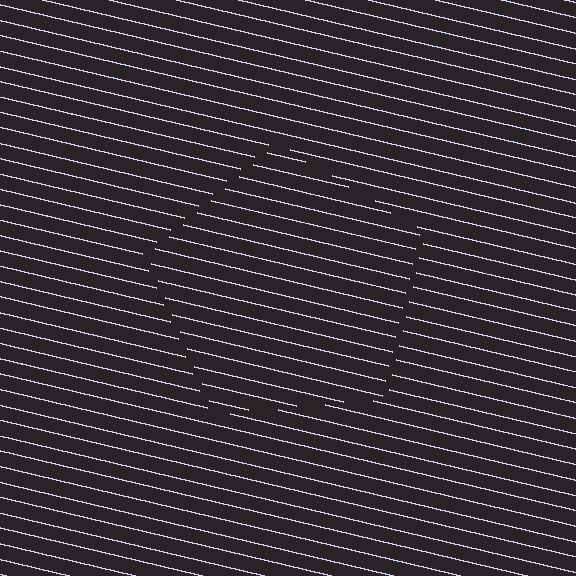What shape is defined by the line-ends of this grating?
An illusory pentagon. The interior of the shape contains the same grating, shifted by half a period — the contour is defined by the phase discontinuity where line-ends from the inner and outer gratings abut.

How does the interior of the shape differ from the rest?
The interior of the shape contains the same grating, shifted by half a period — the contour is defined by the phase discontinuity where line-ends from the inner and outer gratings abut.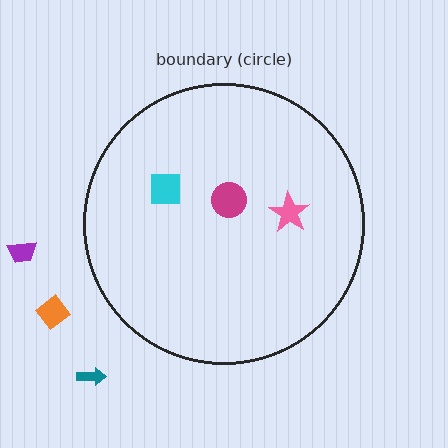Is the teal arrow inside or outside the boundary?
Outside.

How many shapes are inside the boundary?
3 inside, 3 outside.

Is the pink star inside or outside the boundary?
Inside.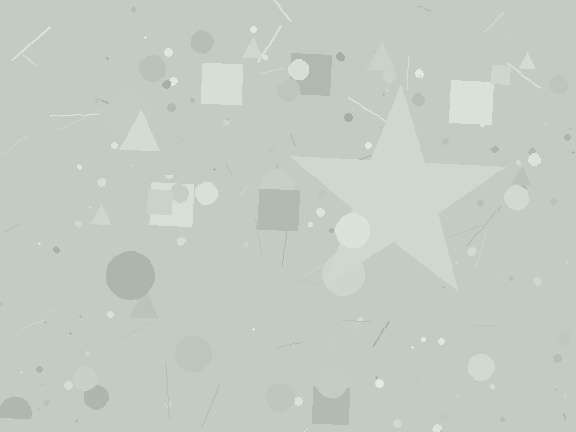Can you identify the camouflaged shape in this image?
The camouflaged shape is a star.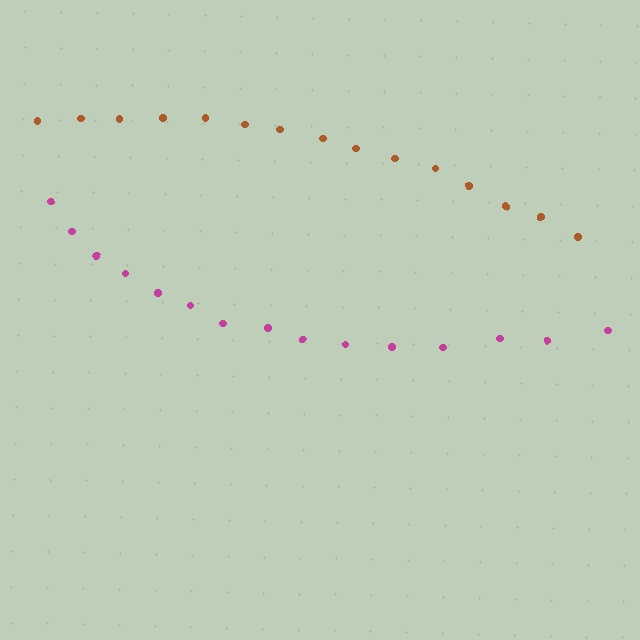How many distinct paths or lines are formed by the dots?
There are 2 distinct paths.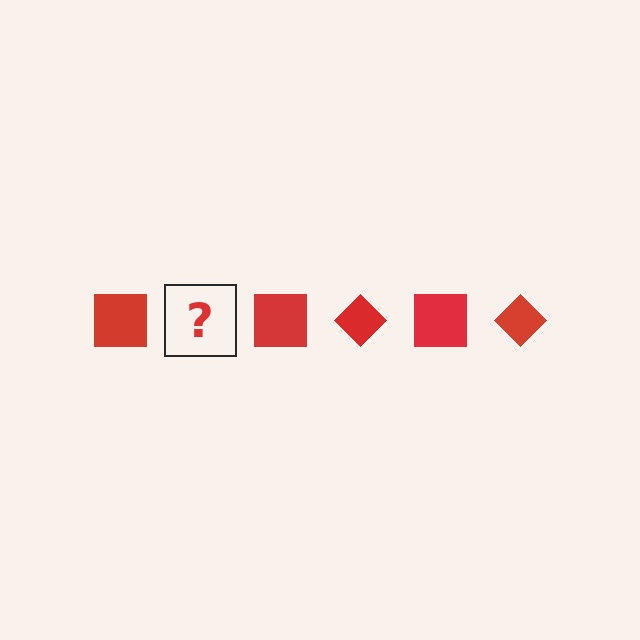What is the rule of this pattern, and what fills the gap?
The rule is that the pattern cycles through square, diamond shapes in red. The gap should be filled with a red diamond.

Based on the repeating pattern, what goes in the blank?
The blank should be a red diamond.